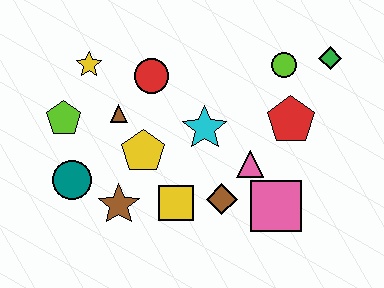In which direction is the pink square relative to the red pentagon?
The pink square is below the red pentagon.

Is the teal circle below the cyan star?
Yes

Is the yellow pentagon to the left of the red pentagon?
Yes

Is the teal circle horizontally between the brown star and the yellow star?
No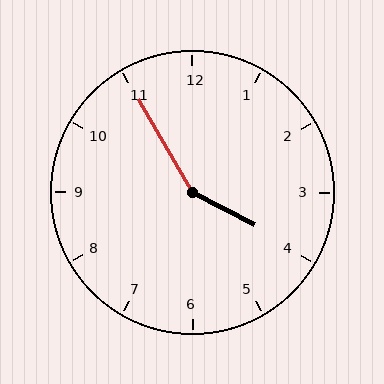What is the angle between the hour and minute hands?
Approximately 148 degrees.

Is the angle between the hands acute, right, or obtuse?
It is obtuse.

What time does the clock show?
3:55.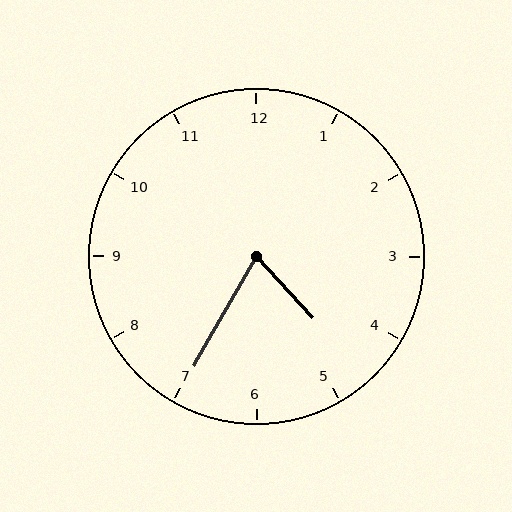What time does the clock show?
4:35.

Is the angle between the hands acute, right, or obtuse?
It is acute.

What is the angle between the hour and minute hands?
Approximately 72 degrees.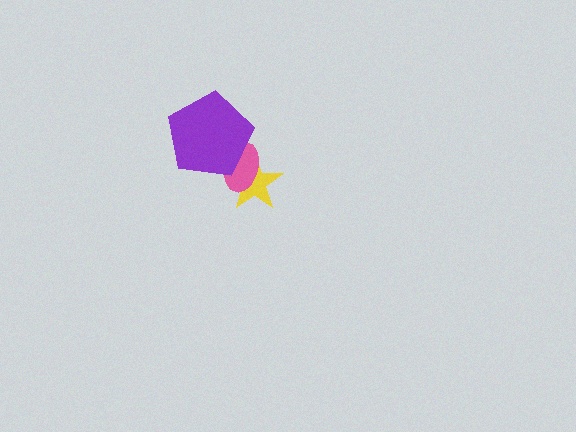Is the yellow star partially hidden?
Yes, it is partially covered by another shape.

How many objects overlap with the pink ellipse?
2 objects overlap with the pink ellipse.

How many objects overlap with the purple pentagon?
2 objects overlap with the purple pentagon.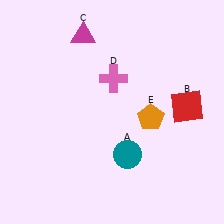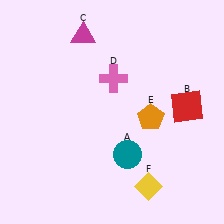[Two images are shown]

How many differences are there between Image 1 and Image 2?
There is 1 difference between the two images.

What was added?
A yellow diamond (F) was added in Image 2.